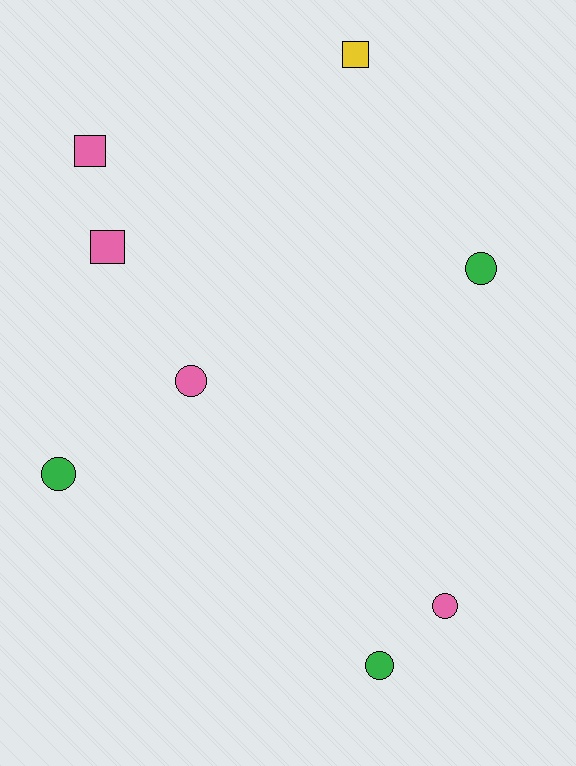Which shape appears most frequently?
Circle, with 5 objects.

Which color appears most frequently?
Pink, with 4 objects.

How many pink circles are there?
There are 2 pink circles.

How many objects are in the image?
There are 8 objects.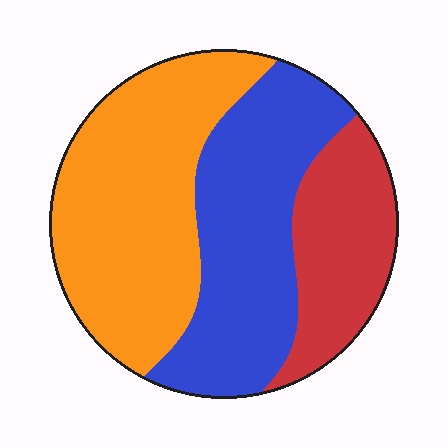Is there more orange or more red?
Orange.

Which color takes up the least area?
Red, at roughly 20%.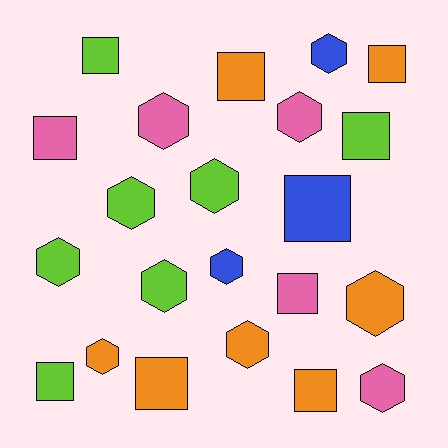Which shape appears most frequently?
Hexagon, with 12 objects.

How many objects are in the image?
There are 22 objects.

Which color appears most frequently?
Orange, with 7 objects.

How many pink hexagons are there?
There are 3 pink hexagons.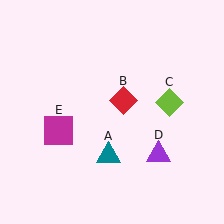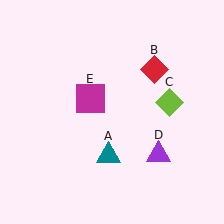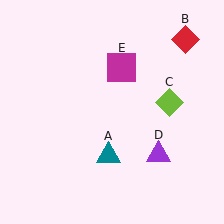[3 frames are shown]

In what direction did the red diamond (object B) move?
The red diamond (object B) moved up and to the right.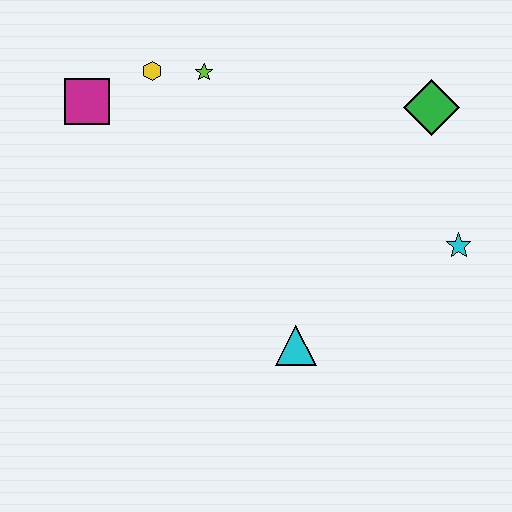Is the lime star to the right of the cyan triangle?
No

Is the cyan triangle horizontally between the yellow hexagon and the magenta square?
No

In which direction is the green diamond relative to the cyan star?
The green diamond is above the cyan star.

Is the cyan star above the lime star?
No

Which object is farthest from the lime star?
The cyan star is farthest from the lime star.